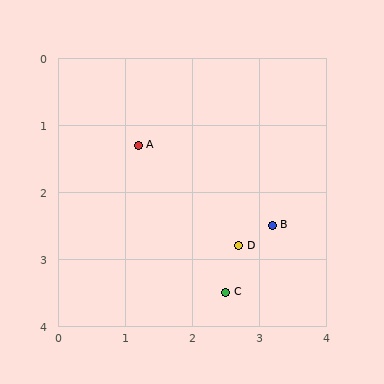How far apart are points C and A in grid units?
Points C and A are about 2.6 grid units apart.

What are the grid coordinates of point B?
Point B is at approximately (3.2, 2.5).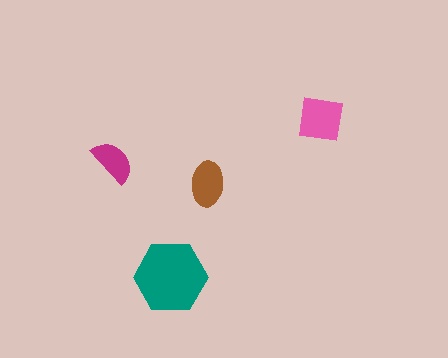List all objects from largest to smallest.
The teal hexagon, the pink square, the brown ellipse, the magenta semicircle.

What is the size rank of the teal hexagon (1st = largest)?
1st.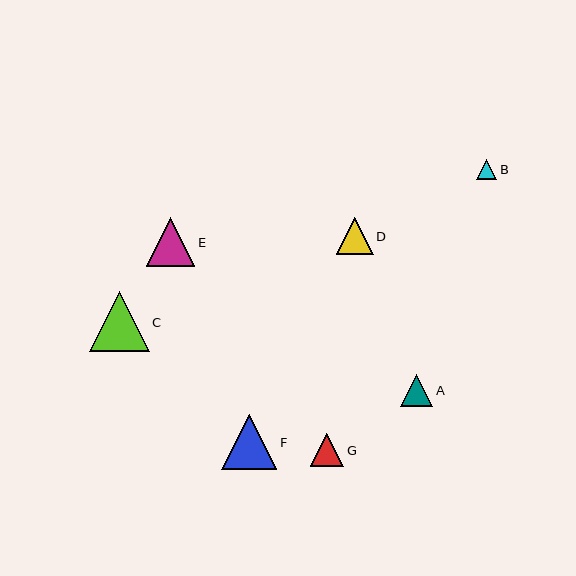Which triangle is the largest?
Triangle C is the largest with a size of approximately 60 pixels.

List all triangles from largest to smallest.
From largest to smallest: C, F, E, D, G, A, B.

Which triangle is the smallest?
Triangle B is the smallest with a size of approximately 21 pixels.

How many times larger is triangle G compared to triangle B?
Triangle G is approximately 1.6 times the size of triangle B.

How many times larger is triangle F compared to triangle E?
Triangle F is approximately 1.1 times the size of triangle E.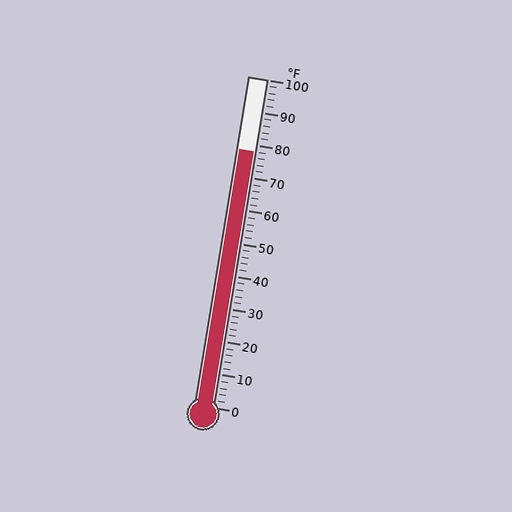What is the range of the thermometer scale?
The thermometer scale ranges from 0°F to 100°F.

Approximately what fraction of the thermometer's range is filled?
The thermometer is filled to approximately 80% of its range.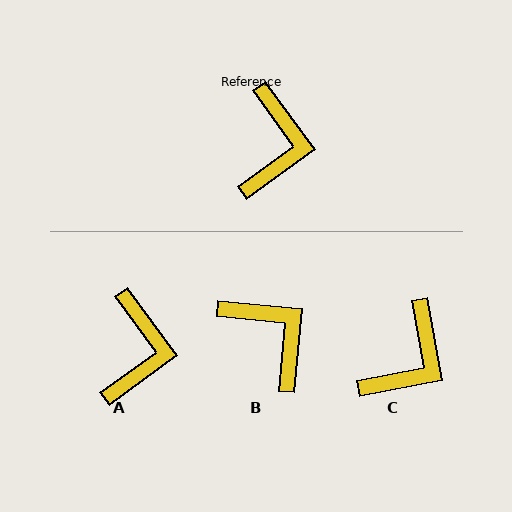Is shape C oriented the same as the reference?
No, it is off by about 26 degrees.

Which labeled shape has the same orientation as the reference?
A.